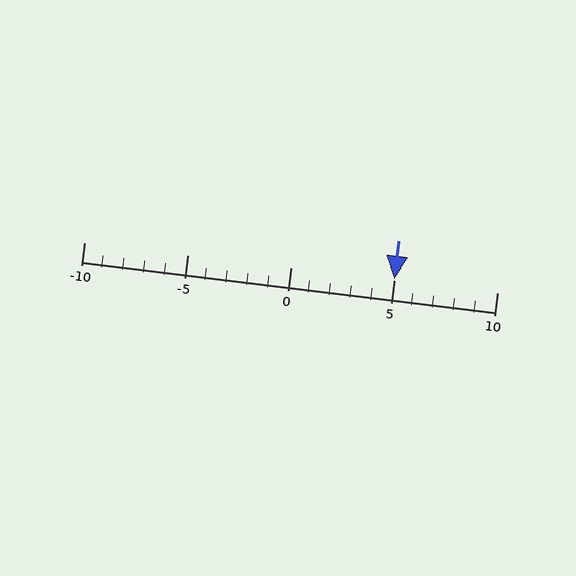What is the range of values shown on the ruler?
The ruler shows values from -10 to 10.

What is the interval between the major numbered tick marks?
The major tick marks are spaced 5 units apart.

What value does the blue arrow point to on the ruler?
The blue arrow points to approximately 5.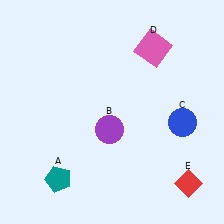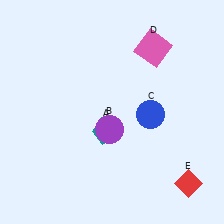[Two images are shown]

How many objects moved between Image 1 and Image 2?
2 objects moved between the two images.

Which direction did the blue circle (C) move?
The blue circle (C) moved left.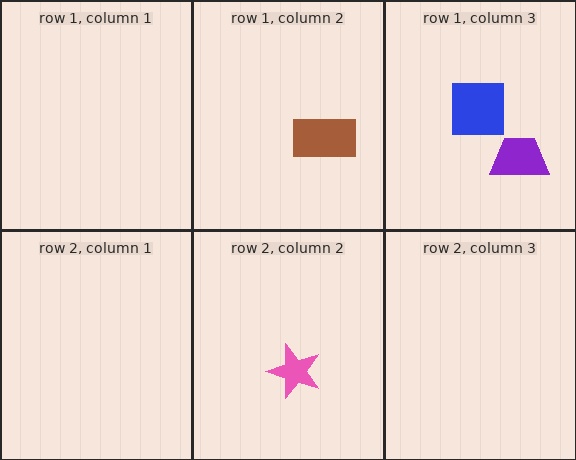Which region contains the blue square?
The row 1, column 3 region.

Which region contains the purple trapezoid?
The row 1, column 3 region.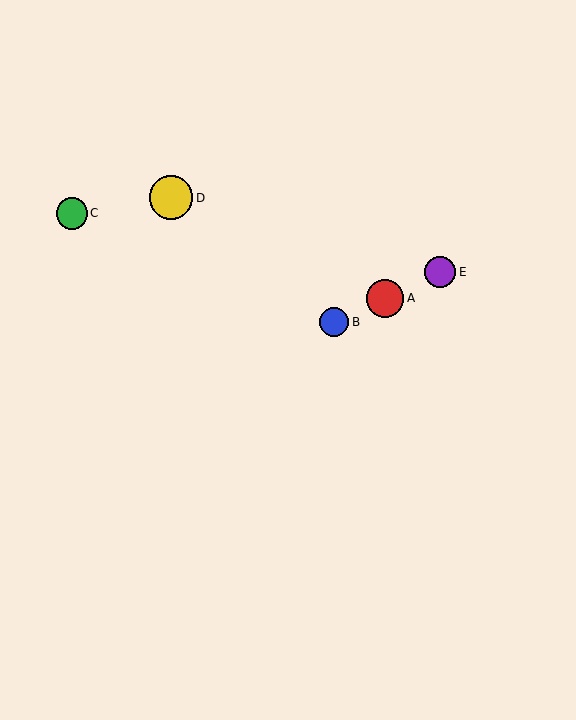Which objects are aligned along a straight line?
Objects A, B, E are aligned along a straight line.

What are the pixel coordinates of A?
Object A is at (385, 298).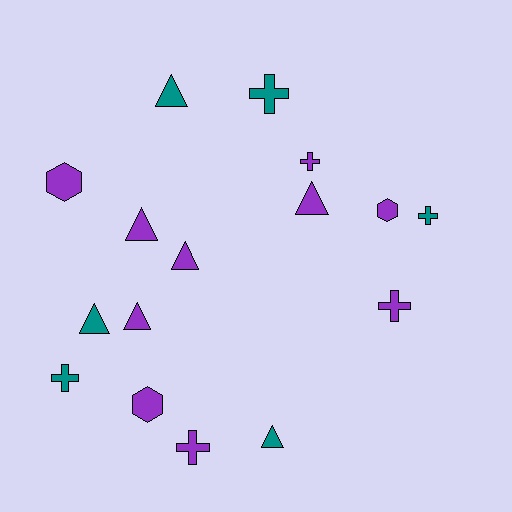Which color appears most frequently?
Purple, with 10 objects.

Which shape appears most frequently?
Triangle, with 7 objects.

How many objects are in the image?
There are 16 objects.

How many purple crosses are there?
There are 3 purple crosses.